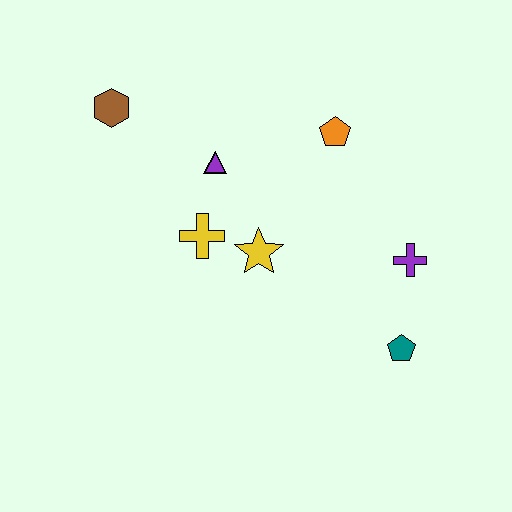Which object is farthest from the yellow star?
The brown hexagon is farthest from the yellow star.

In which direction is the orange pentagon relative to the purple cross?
The orange pentagon is above the purple cross.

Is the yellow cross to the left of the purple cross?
Yes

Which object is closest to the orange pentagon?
The purple triangle is closest to the orange pentagon.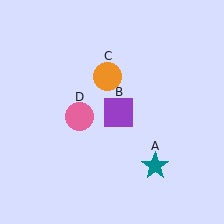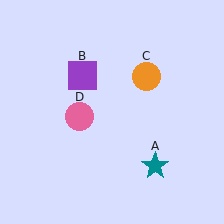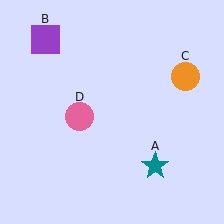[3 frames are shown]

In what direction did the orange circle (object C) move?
The orange circle (object C) moved right.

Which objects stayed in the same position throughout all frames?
Teal star (object A) and pink circle (object D) remained stationary.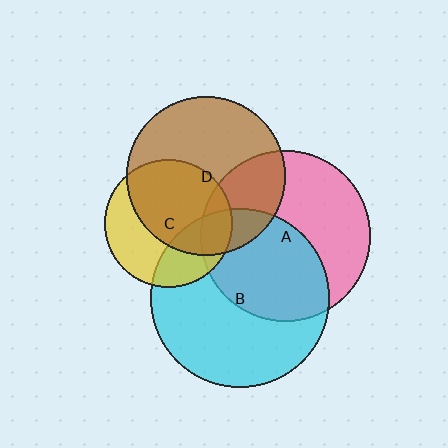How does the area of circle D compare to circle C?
Approximately 1.5 times.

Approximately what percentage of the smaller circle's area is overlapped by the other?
Approximately 60%.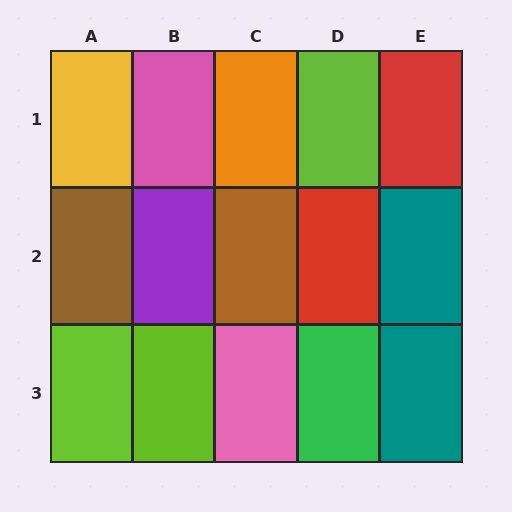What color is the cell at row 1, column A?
Yellow.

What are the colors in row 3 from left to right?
Lime, lime, pink, green, teal.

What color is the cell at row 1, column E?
Red.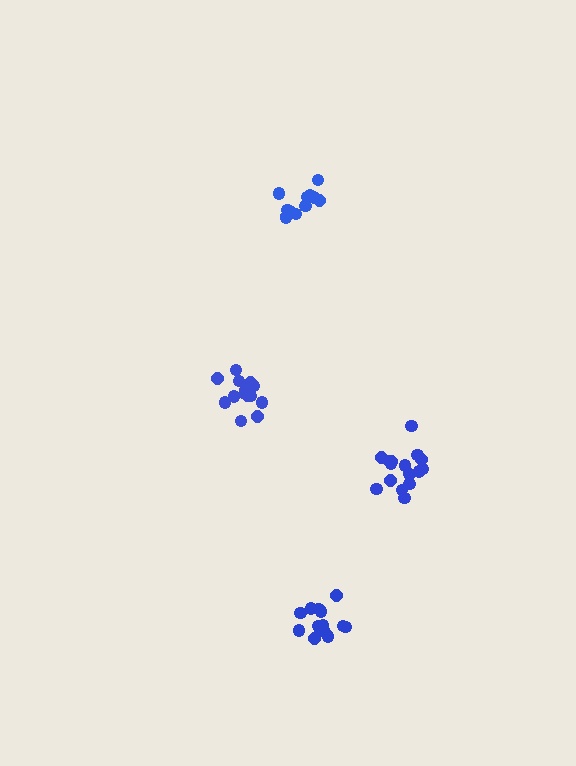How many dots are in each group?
Group 1: 14 dots, Group 2: 12 dots, Group 3: 16 dots, Group 4: 14 dots (56 total).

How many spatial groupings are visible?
There are 4 spatial groupings.